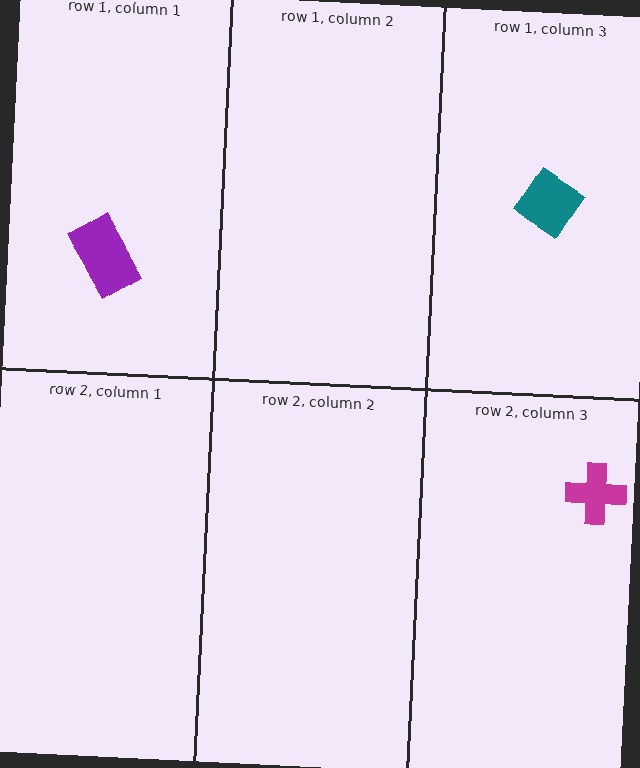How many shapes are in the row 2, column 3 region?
1.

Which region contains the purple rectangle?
The row 1, column 1 region.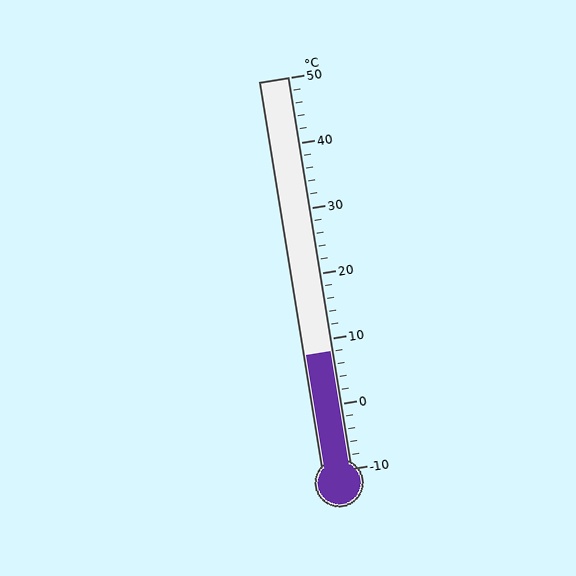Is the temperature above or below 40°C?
The temperature is below 40°C.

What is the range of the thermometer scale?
The thermometer scale ranges from -10°C to 50°C.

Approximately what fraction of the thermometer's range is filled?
The thermometer is filled to approximately 30% of its range.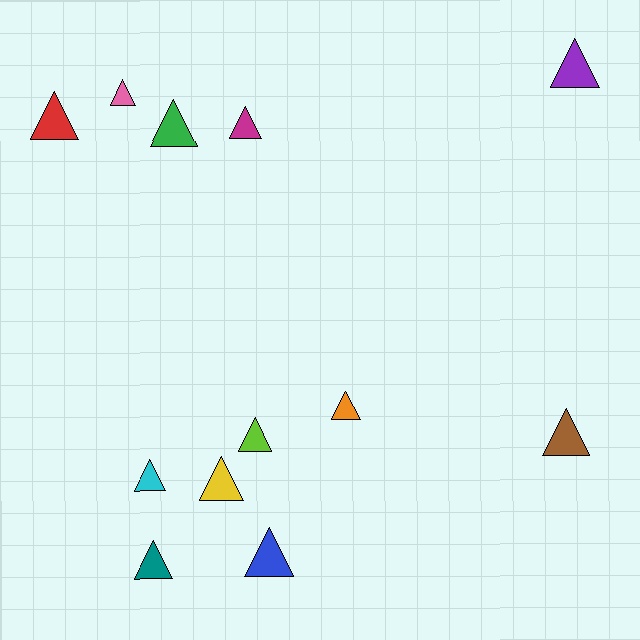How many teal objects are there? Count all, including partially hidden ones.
There is 1 teal object.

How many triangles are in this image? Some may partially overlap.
There are 12 triangles.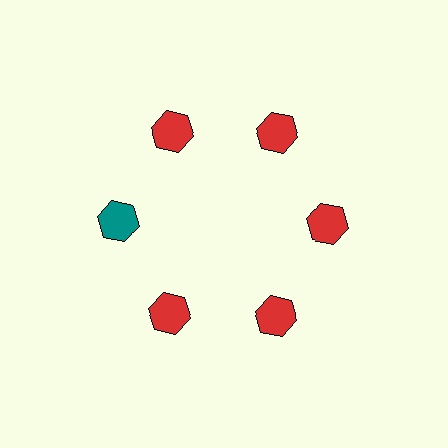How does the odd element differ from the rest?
It has a different color: teal instead of red.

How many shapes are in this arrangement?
There are 6 shapes arranged in a ring pattern.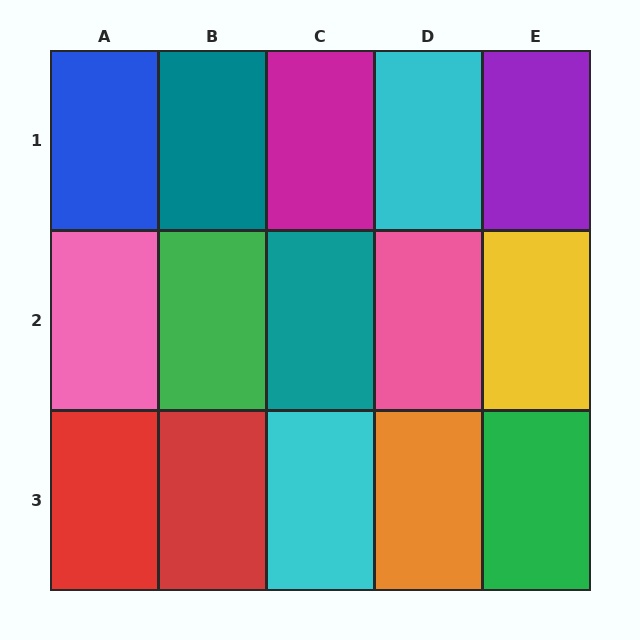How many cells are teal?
2 cells are teal.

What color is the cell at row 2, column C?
Teal.